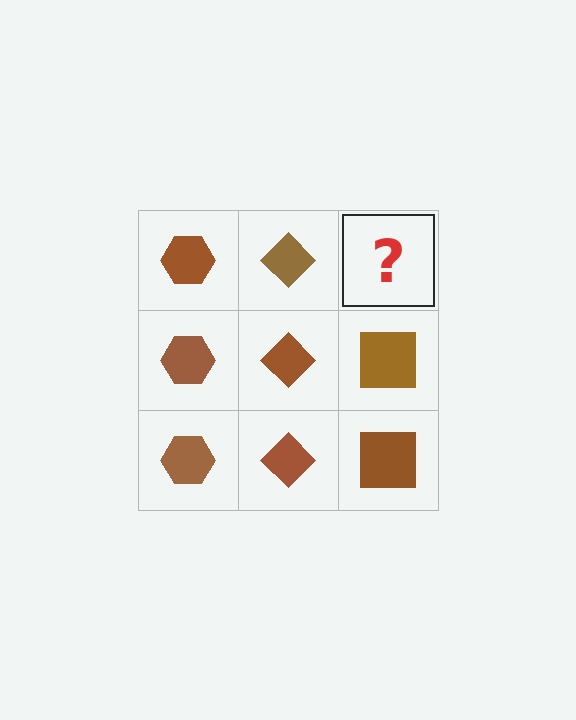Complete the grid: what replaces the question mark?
The question mark should be replaced with a brown square.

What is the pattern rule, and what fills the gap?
The rule is that each column has a consistent shape. The gap should be filled with a brown square.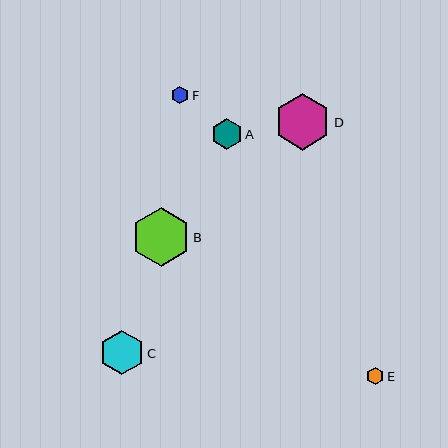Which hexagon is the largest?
Hexagon B is the largest with a size of approximately 59 pixels.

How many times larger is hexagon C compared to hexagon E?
Hexagon C is approximately 2.6 times the size of hexagon E.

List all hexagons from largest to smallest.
From largest to smallest: B, D, C, A, F, E.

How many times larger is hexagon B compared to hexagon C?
Hexagon B is approximately 1.3 times the size of hexagon C.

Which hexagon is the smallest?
Hexagon E is the smallest with a size of approximately 17 pixels.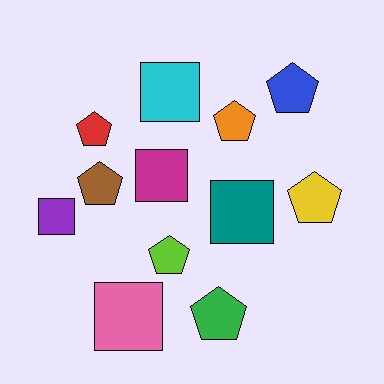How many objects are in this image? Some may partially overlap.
There are 12 objects.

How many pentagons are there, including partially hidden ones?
There are 7 pentagons.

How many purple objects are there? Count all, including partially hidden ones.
There is 1 purple object.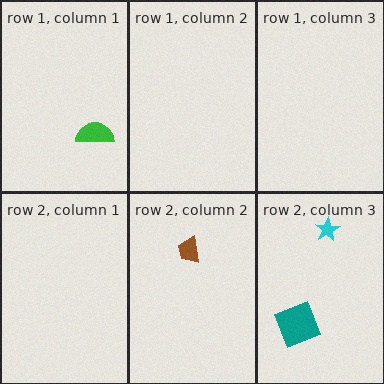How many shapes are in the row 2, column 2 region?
1.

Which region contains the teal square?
The row 2, column 3 region.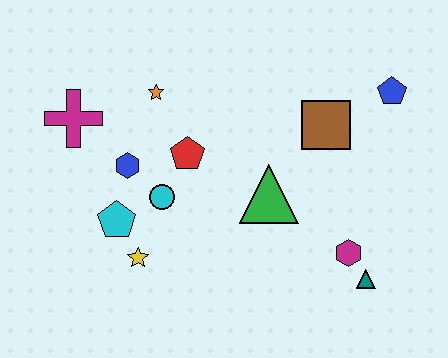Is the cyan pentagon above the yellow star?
Yes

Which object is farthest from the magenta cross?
The teal triangle is farthest from the magenta cross.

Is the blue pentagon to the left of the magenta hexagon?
No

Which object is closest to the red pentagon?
The cyan circle is closest to the red pentagon.